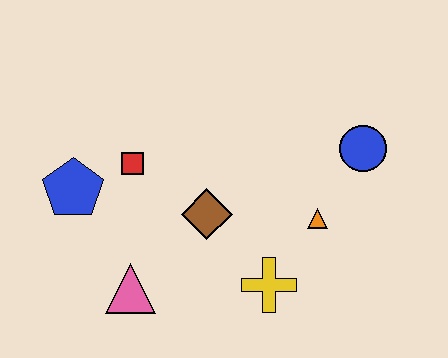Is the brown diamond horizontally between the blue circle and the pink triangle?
Yes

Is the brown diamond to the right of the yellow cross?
No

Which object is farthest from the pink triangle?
The blue circle is farthest from the pink triangle.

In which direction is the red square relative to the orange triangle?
The red square is to the left of the orange triangle.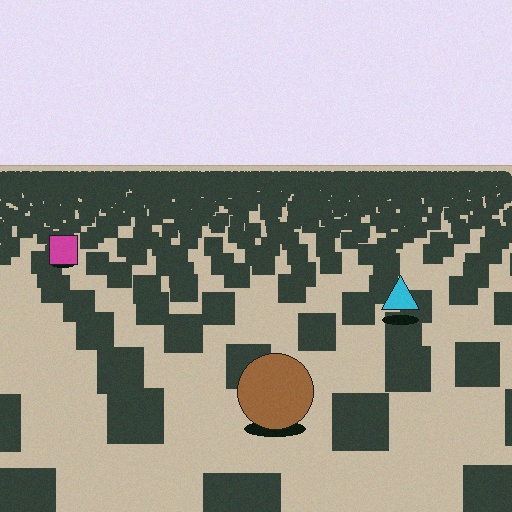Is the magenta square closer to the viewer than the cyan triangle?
No. The cyan triangle is closer — you can tell from the texture gradient: the ground texture is coarser near it.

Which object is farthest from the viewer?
The magenta square is farthest from the viewer. It appears smaller and the ground texture around it is denser.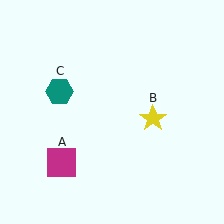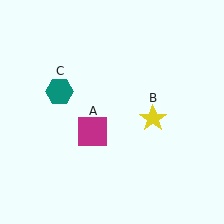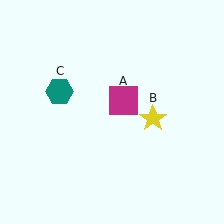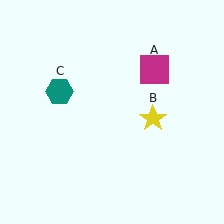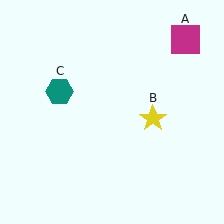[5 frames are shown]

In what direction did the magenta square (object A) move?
The magenta square (object A) moved up and to the right.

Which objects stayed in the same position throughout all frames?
Yellow star (object B) and teal hexagon (object C) remained stationary.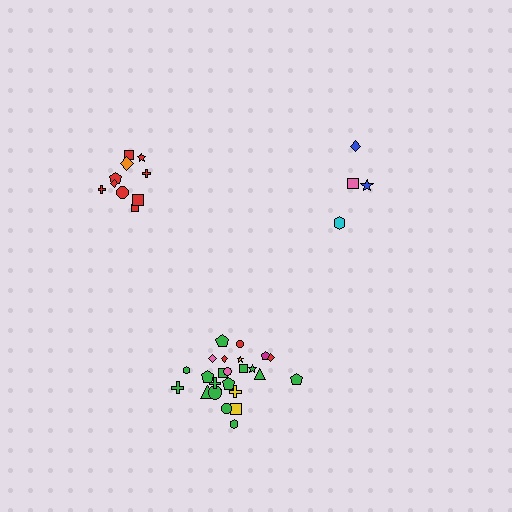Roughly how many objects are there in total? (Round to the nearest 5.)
Roughly 40 objects in total.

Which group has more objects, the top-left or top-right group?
The top-left group.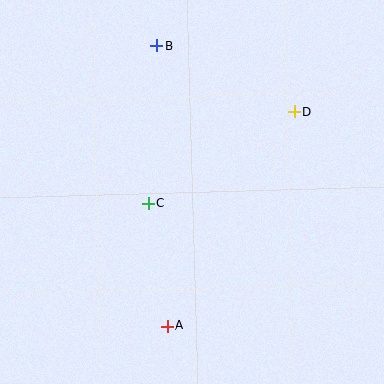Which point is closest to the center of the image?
Point C at (149, 204) is closest to the center.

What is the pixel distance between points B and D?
The distance between B and D is 152 pixels.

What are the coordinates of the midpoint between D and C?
The midpoint between D and C is at (221, 158).